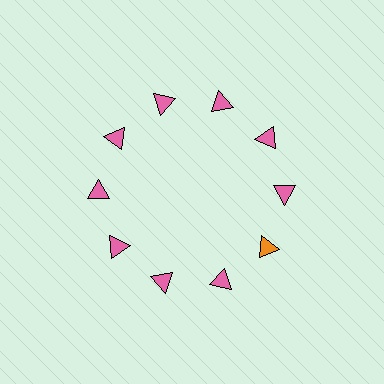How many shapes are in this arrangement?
There are 10 shapes arranged in a ring pattern.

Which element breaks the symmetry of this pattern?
The orange triangle at roughly the 4 o'clock position breaks the symmetry. All other shapes are pink triangles.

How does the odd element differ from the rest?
It has a different color: orange instead of pink.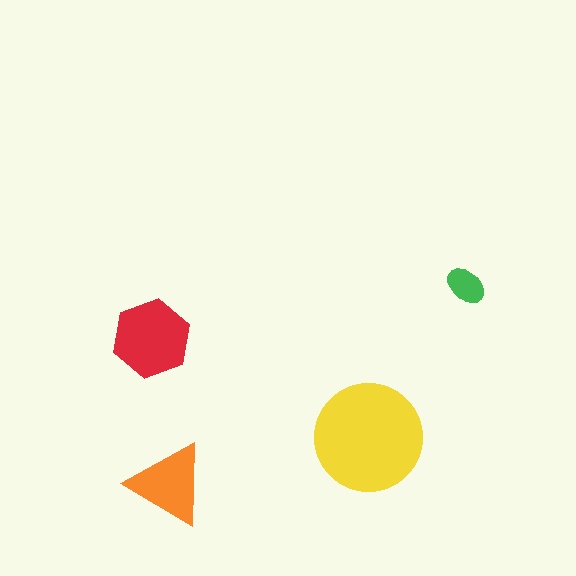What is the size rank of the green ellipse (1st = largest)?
4th.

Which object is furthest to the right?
The green ellipse is rightmost.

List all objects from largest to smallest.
The yellow circle, the red hexagon, the orange triangle, the green ellipse.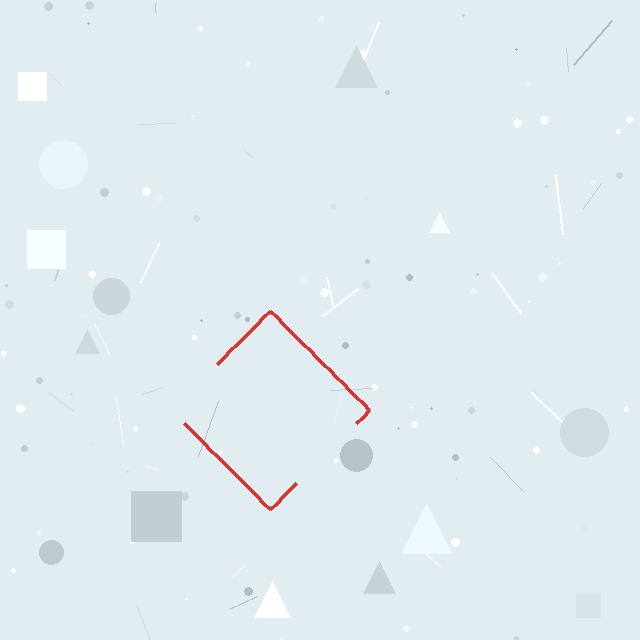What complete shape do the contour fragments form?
The contour fragments form a diamond.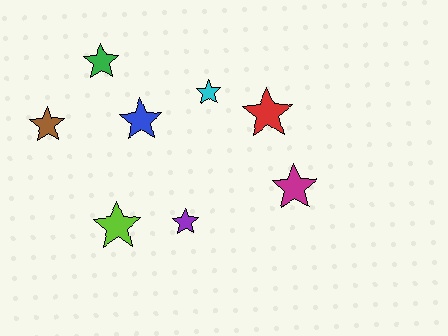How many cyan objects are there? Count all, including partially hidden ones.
There is 1 cyan object.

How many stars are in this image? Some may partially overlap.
There are 8 stars.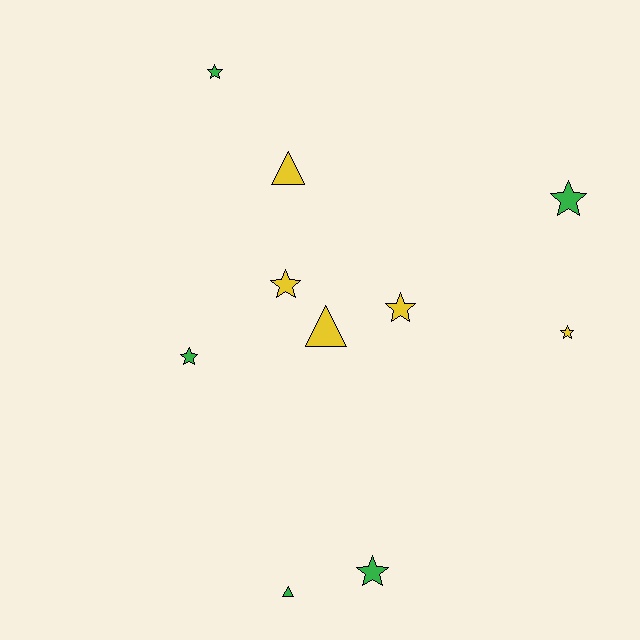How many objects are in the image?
There are 10 objects.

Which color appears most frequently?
Yellow, with 5 objects.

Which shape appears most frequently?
Star, with 7 objects.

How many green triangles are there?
There is 1 green triangle.